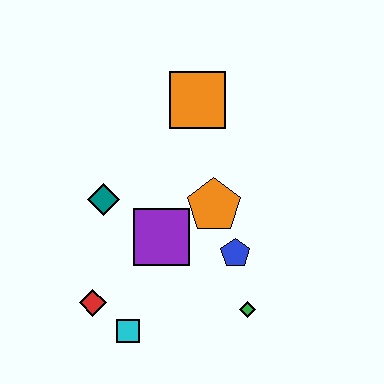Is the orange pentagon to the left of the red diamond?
No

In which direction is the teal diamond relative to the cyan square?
The teal diamond is above the cyan square.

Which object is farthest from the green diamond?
The orange square is farthest from the green diamond.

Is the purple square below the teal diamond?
Yes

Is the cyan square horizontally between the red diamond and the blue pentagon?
Yes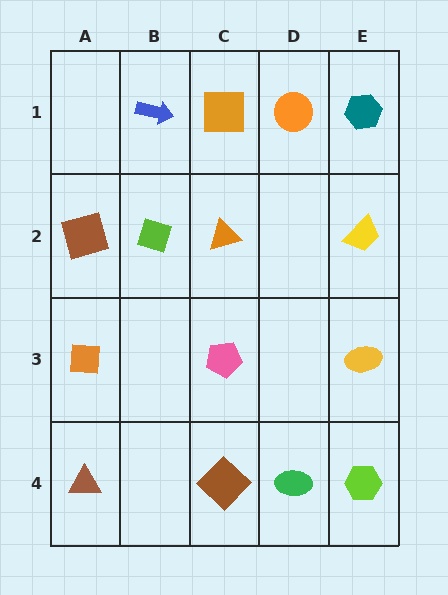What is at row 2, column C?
An orange triangle.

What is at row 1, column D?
An orange circle.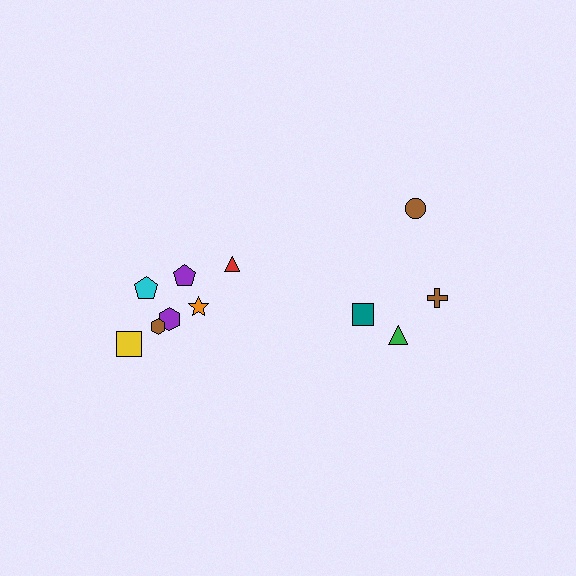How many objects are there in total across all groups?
There are 11 objects.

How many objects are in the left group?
There are 7 objects.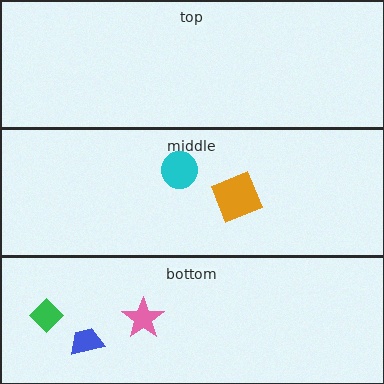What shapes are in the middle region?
The cyan circle, the orange square.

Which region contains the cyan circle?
The middle region.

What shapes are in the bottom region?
The green diamond, the blue trapezoid, the pink star.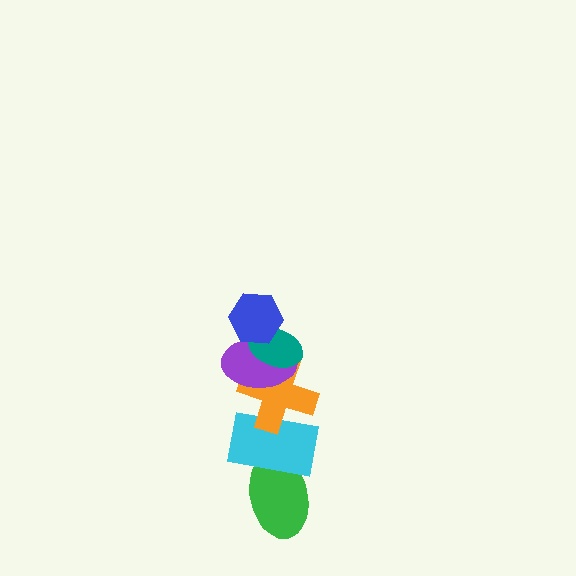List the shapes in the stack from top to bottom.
From top to bottom: the blue hexagon, the teal ellipse, the purple ellipse, the orange cross, the cyan rectangle, the green ellipse.